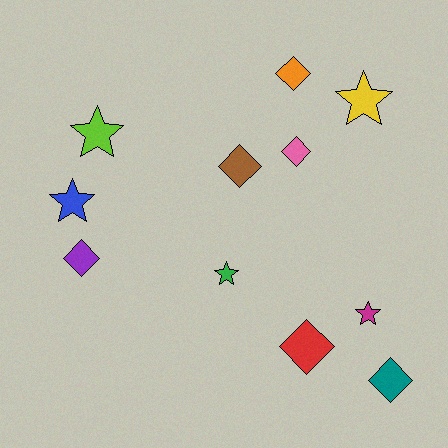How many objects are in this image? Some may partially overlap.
There are 11 objects.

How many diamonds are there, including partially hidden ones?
There are 6 diamonds.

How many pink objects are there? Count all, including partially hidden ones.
There is 1 pink object.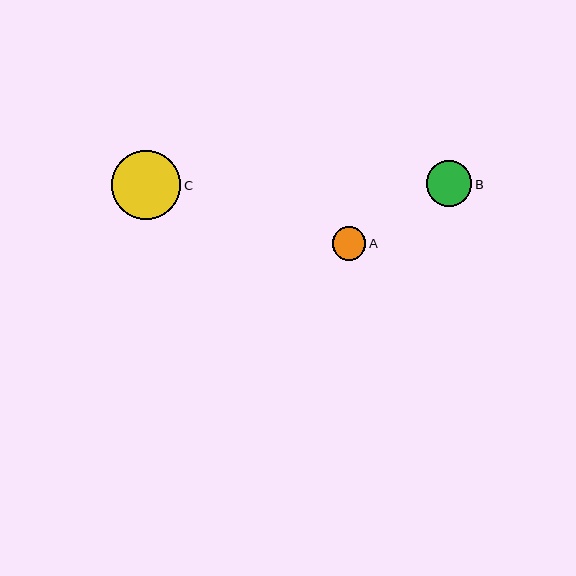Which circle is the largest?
Circle C is the largest with a size of approximately 70 pixels.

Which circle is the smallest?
Circle A is the smallest with a size of approximately 33 pixels.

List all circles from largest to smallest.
From largest to smallest: C, B, A.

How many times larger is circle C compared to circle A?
Circle C is approximately 2.1 times the size of circle A.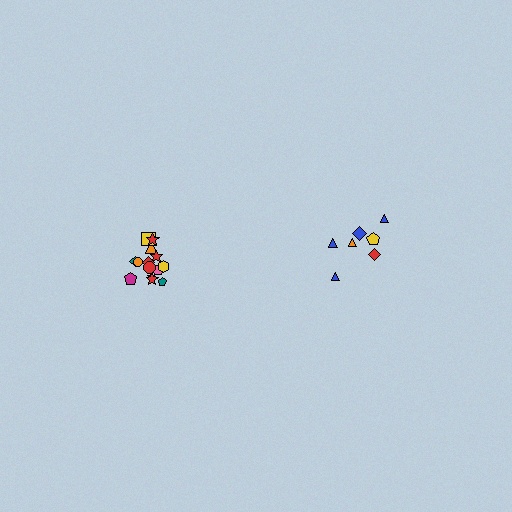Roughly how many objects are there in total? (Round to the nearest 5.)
Roughly 20 objects in total.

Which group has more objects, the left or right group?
The left group.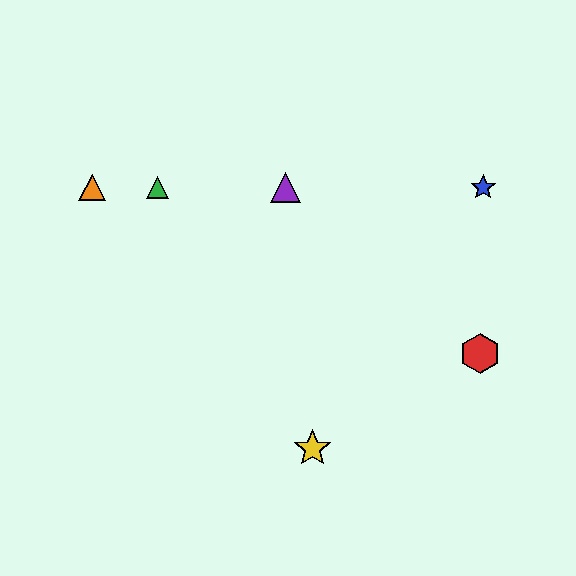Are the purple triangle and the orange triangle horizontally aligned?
Yes, both are at y≈187.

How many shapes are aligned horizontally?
4 shapes (the blue star, the green triangle, the purple triangle, the orange triangle) are aligned horizontally.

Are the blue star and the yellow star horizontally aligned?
No, the blue star is at y≈187 and the yellow star is at y≈449.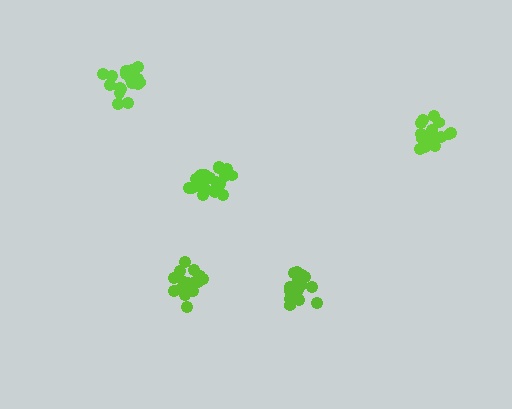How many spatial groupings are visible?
There are 5 spatial groupings.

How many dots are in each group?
Group 1: 19 dots, Group 2: 15 dots, Group 3: 21 dots, Group 4: 20 dots, Group 5: 20 dots (95 total).